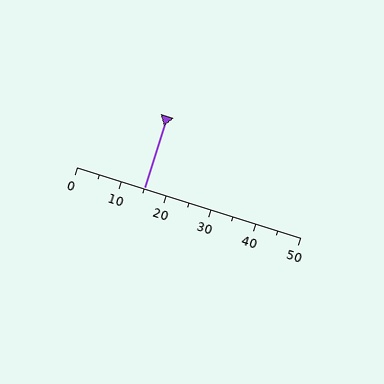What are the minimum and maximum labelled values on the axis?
The axis runs from 0 to 50.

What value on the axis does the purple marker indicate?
The marker indicates approximately 15.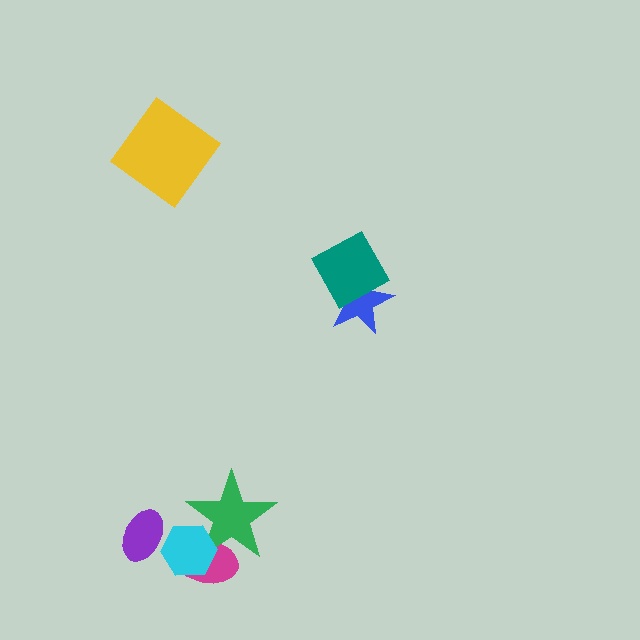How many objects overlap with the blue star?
1 object overlaps with the blue star.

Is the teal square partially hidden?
No, no other shape covers it.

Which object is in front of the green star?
The cyan hexagon is in front of the green star.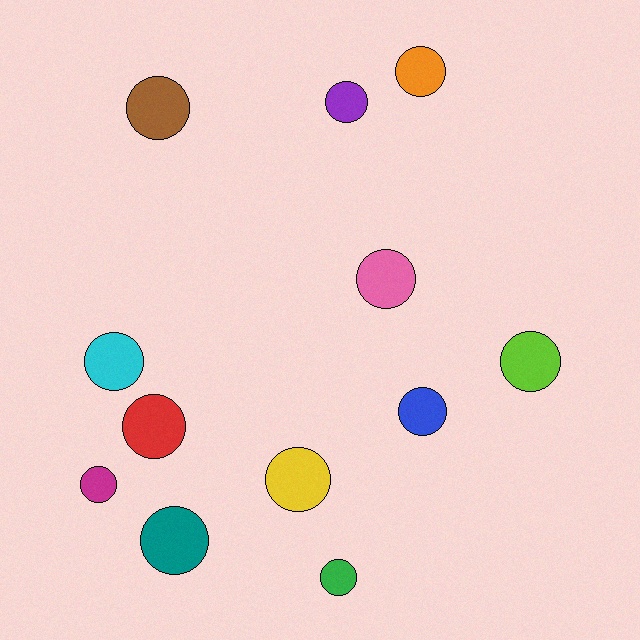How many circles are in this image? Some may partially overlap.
There are 12 circles.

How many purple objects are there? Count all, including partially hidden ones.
There is 1 purple object.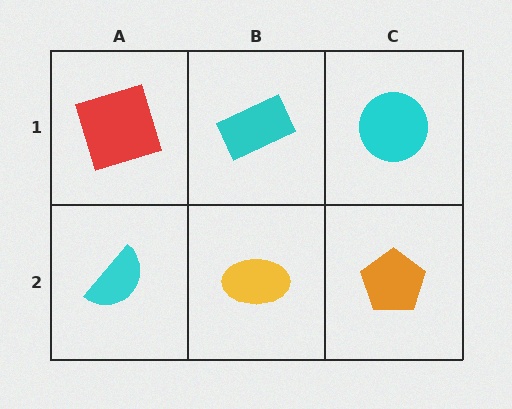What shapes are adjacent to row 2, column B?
A cyan rectangle (row 1, column B), a cyan semicircle (row 2, column A), an orange pentagon (row 2, column C).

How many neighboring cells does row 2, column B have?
3.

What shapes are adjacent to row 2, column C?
A cyan circle (row 1, column C), a yellow ellipse (row 2, column B).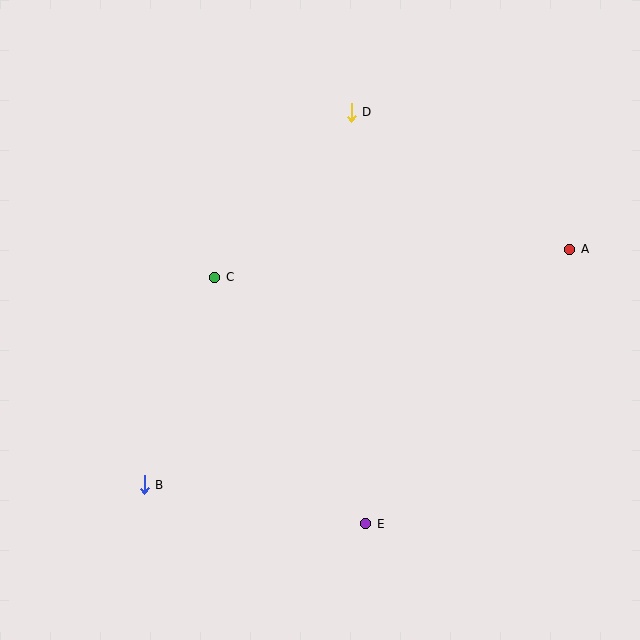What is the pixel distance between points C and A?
The distance between C and A is 356 pixels.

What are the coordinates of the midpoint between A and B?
The midpoint between A and B is at (357, 367).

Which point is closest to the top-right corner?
Point A is closest to the top-right corner.